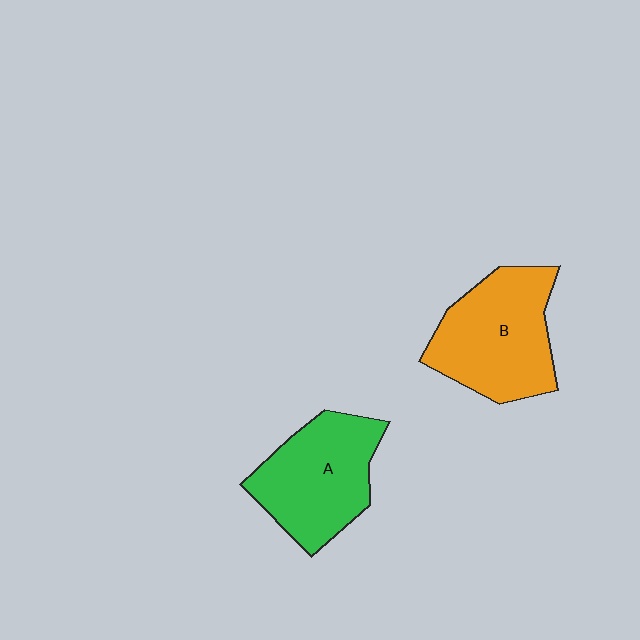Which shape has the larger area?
Shape B (orange).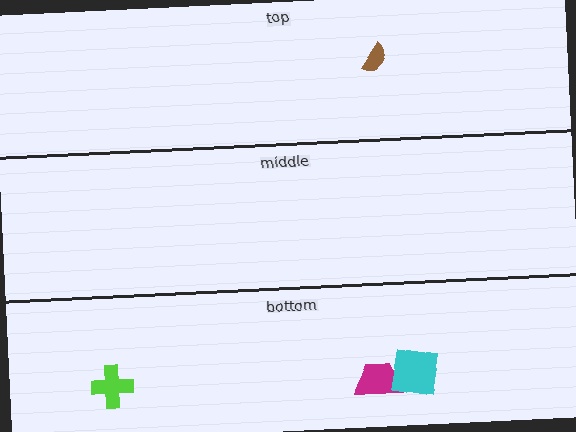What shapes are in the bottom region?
The lime cross, the magenta trapezoid, the cyan square.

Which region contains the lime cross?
The bottom region.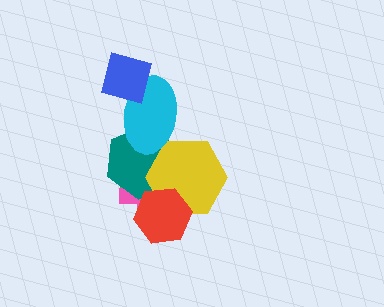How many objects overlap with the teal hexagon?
5 objects overlap with the teal hexagon.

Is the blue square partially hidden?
No, no other shape covers it.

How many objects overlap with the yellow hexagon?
5 objects overlap with the yellow hexagon.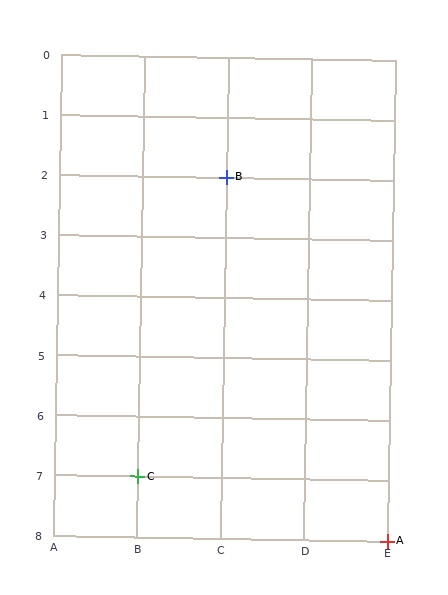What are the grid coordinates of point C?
Point C is at grid coordinates (B, 7).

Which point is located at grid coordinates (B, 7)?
Point C is at (B, 7).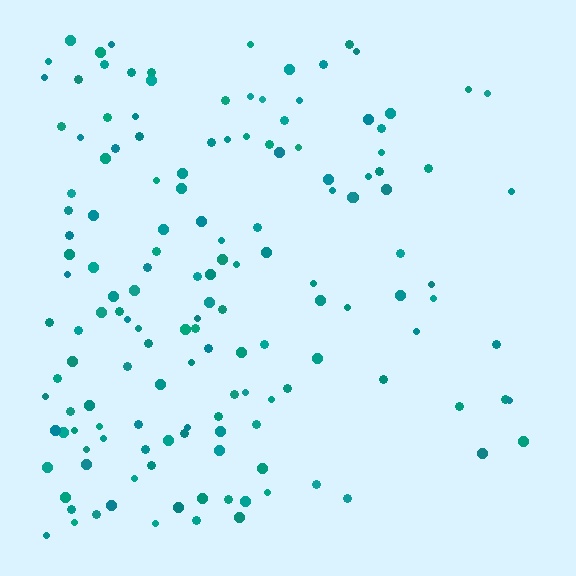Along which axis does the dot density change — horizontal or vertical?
Horizontal.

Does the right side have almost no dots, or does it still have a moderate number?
Still a moderate number, just noticeably fewer than the left.